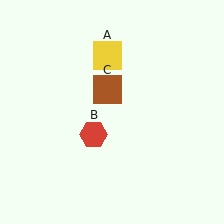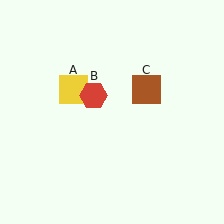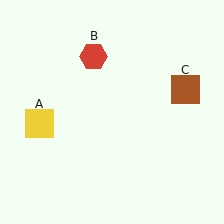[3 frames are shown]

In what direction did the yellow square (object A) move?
The yellow square (object A) moved down and to the left.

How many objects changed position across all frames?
3 objects changed position: yellow square (object A), red hexagon (object B), brown square (object C).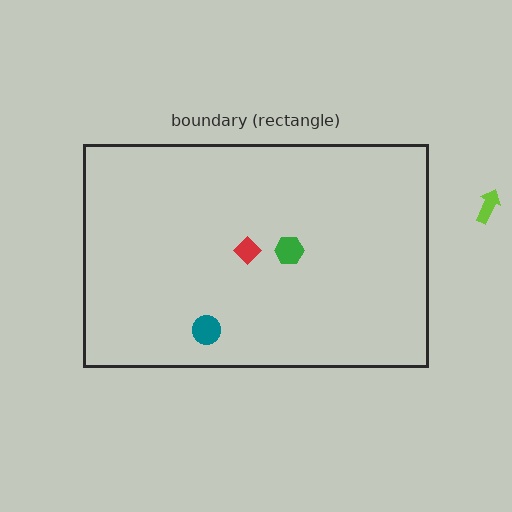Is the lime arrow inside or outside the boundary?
Outside.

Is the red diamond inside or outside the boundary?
Inside.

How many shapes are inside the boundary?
3 inside, 1 outside.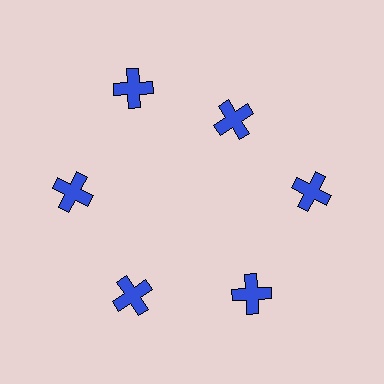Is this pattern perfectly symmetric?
No. The 6 blue crosses are arranged in a ring, but one element near the 1 o'clock position is pulled inward toward the center, breaking the 6-fold rotational symmetry.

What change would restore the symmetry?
The symmetry would be restored by moving it outward, back onto the ring so that all 6 crosses sit at equal angles and equal distance from the center.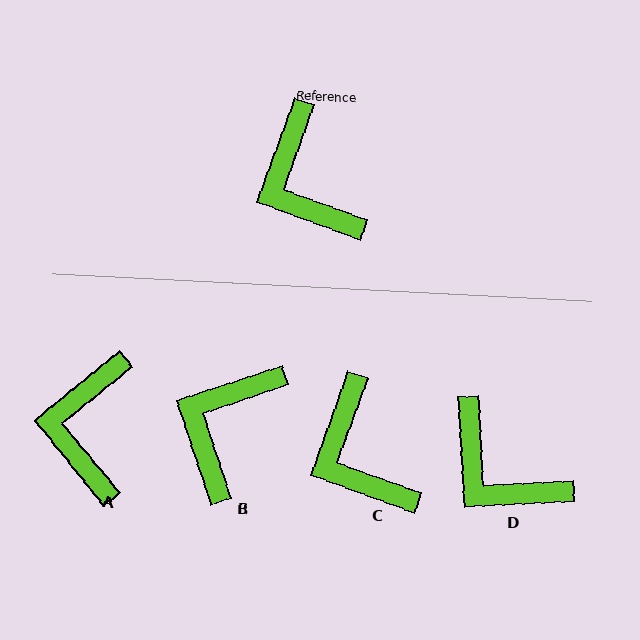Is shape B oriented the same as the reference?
No, it is off by about 52 degrees.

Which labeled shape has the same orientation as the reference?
C.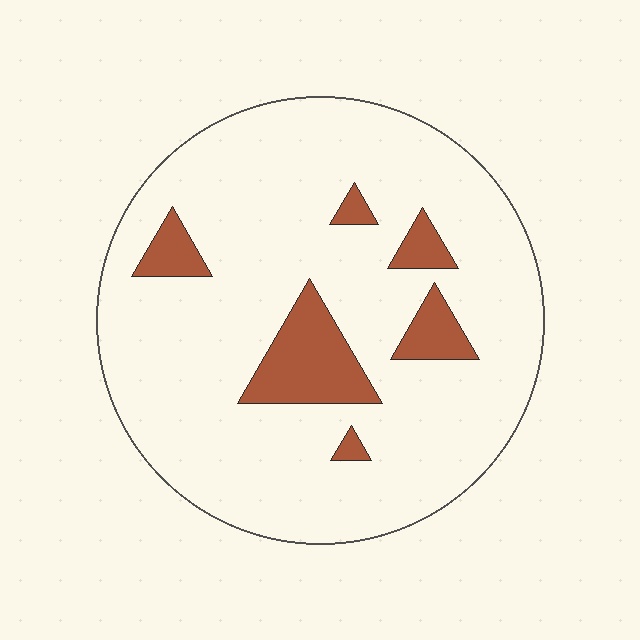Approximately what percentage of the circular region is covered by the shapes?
Approximately 15%.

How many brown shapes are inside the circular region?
6.